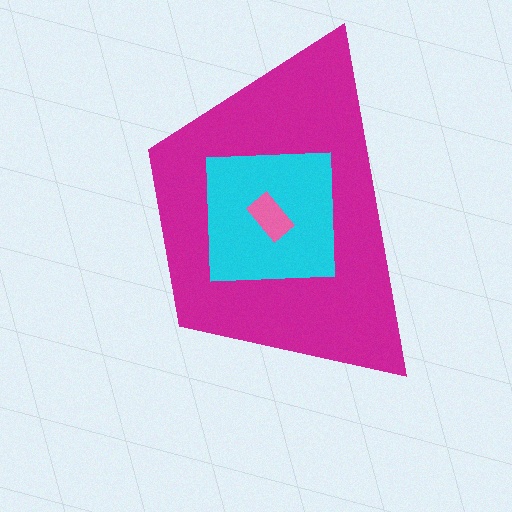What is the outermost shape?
The magenta trapezoid.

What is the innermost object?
The pink rectangle.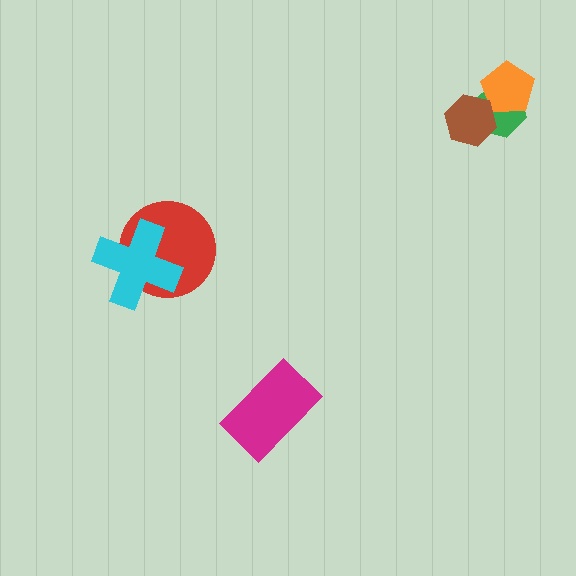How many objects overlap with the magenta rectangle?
0 objects overlap with the magenta rectangle.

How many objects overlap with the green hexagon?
2 objects overlap with the green hexagon.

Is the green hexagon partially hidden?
Yes, it is partially covered by another shape.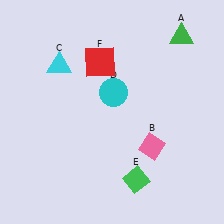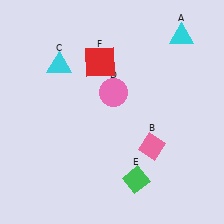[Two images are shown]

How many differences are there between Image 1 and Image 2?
There are 2 differences between the two images.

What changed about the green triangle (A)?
In Image 1, A is green. In Image 2, it changed to cyan.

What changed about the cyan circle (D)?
In Image 1, D is cyan. In Image 2, it changed to pink.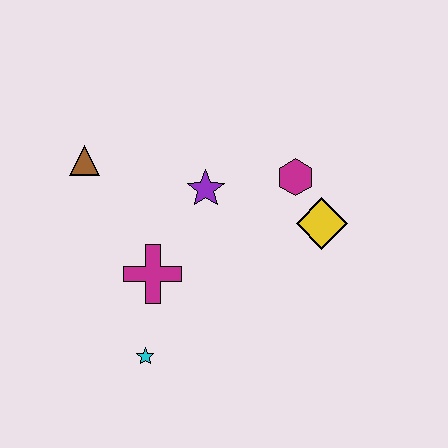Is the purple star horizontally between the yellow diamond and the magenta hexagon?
No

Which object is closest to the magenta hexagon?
The yellow diamond is closest to the magenta hexagon.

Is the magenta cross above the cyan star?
Yes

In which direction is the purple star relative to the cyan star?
The purple star is above the cyan star.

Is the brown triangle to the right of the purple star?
No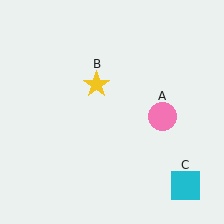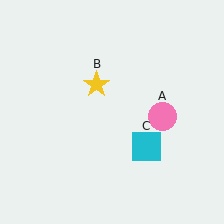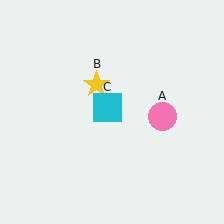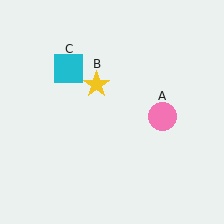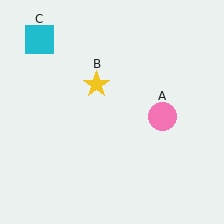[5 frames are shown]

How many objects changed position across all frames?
1 object changed position: cyan square (object C).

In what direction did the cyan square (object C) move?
The cyan square (object C) moved up and to the left.